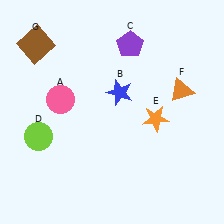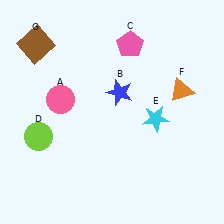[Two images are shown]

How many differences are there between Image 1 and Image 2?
There are 2 differences between the two images.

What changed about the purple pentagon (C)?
In Image 1, C is purple. In Image 2, it changed to pink.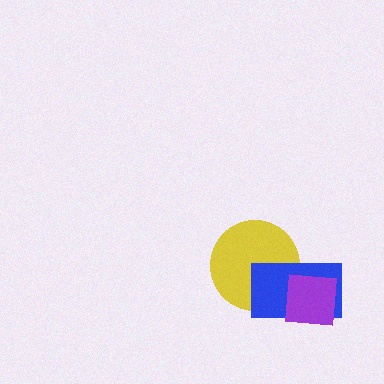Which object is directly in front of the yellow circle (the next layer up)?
The blue rectangle is directly in front of the yellow circle.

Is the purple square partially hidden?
No, no other shape covers it.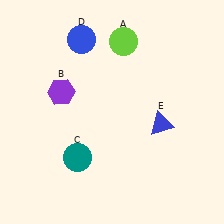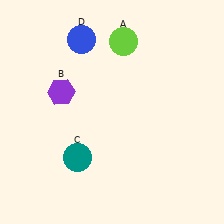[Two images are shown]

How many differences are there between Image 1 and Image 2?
There is 1 difference between the two images.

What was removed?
The blue triangle (E) was removed in Image 2.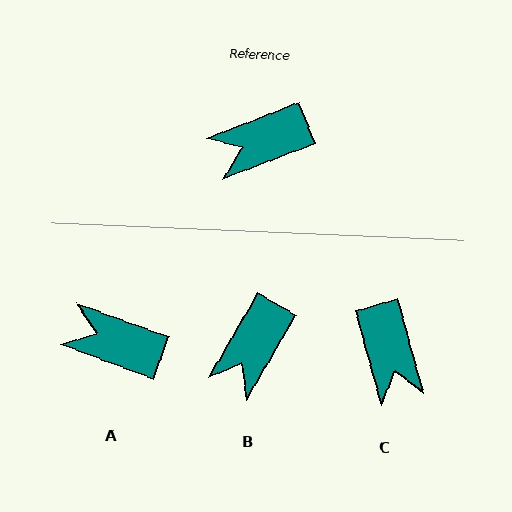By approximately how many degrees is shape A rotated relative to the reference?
Approximately 42 degrees clockwise.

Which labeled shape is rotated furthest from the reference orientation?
C, about 84 degrees away.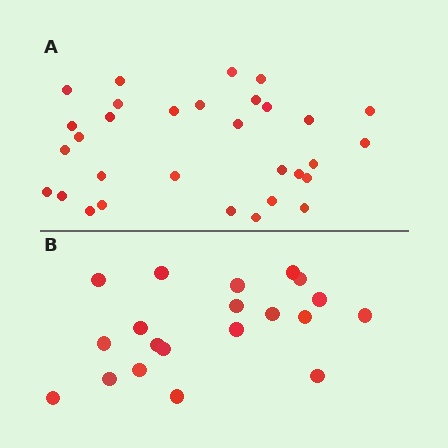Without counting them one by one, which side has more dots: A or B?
Region A (the top region) has more dots.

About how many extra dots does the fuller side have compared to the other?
Region A has roughly 12 or so more dots than region B.